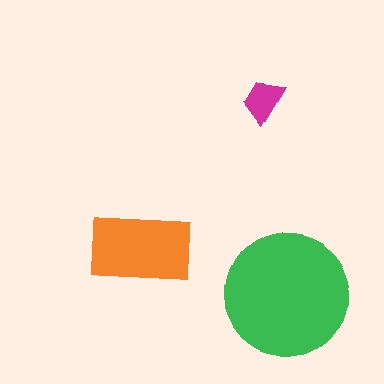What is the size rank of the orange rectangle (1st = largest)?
2nd.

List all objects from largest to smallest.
The green circle, the orange rectangle, the magenta trapezoid.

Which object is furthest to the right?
The green circle is rightmost.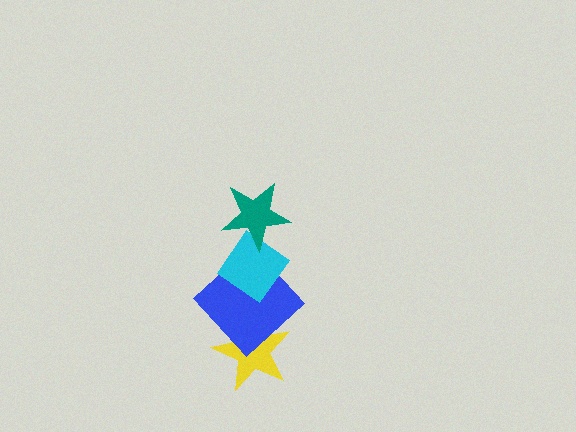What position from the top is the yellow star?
The yellow star is 4th from the top.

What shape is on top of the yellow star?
The blue diamond is on top of the yellow star.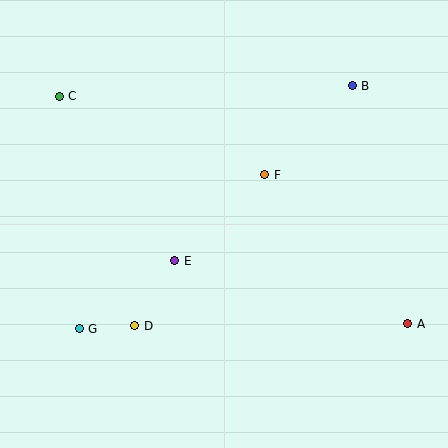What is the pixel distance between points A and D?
The distance between A and D is 273 pixels.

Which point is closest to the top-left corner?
Point C is closest to the top-left corner.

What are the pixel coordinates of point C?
Point C is at (59, 96).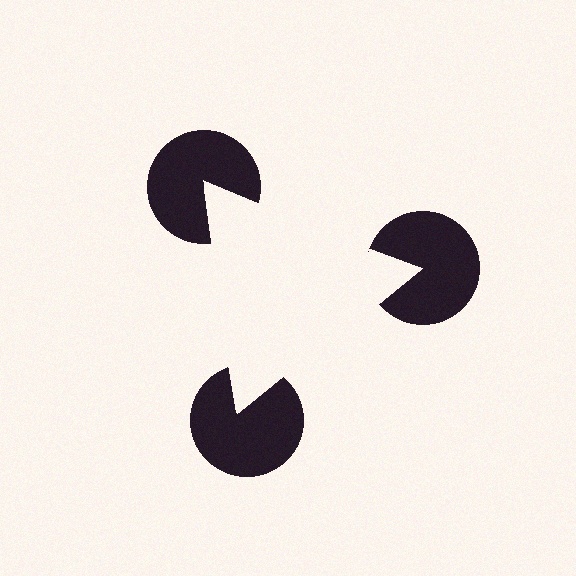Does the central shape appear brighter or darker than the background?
It typically appears slightly brighter than the background, even though no actual brightness change is drawn.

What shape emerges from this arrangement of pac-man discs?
An illusory triangle — its edges are inferred from the aligned wedge cuts in the pac-man discs, not physically drawn.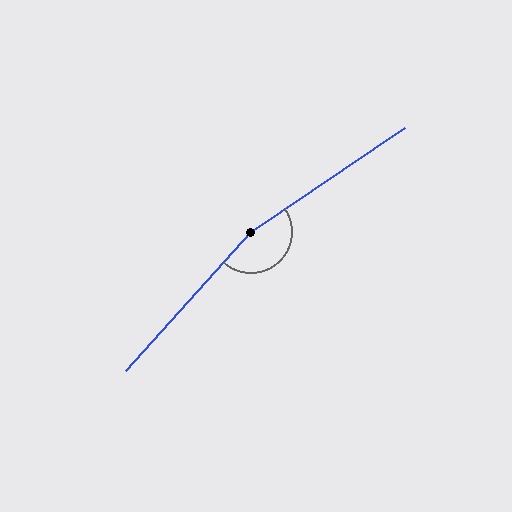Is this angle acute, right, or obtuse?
It is obtuse.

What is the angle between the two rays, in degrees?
Approximately 166 degrees.